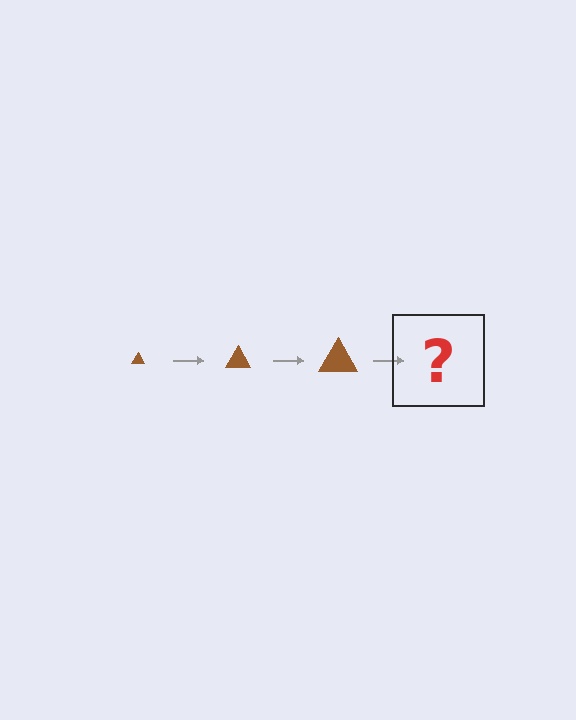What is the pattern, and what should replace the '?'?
The pattern is that the triangle gets progressively larger each step. The '?' should be a brown triangle, larger than the previous one.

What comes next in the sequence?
The next element should be a brown triangle, larger than the previous one.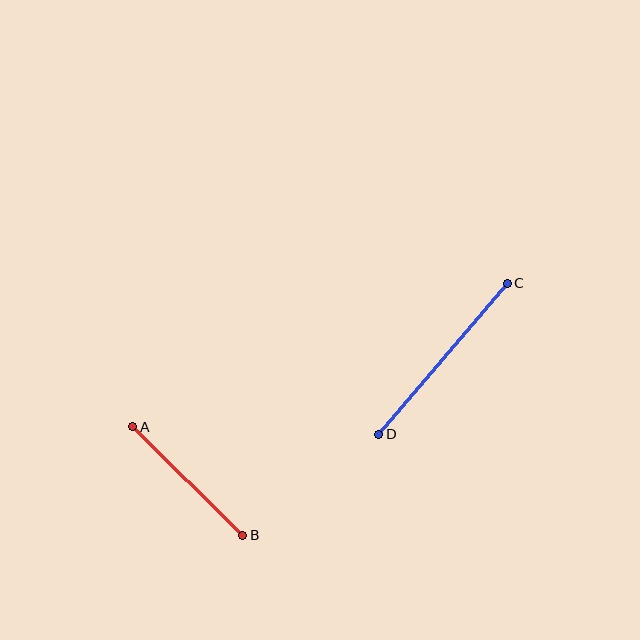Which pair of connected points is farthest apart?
Points C and D are farthest apart.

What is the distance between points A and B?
The distance is approximately 155 pixels.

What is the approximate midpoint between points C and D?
The midpoint is at approximately (443, 359) pixels.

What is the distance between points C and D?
The distance is approximately 198 pixels.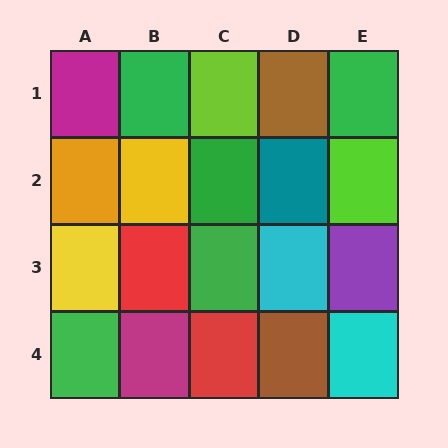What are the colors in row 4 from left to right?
Green, magenta, red, brown, cyan.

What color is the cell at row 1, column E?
Green.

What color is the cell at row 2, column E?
Lime.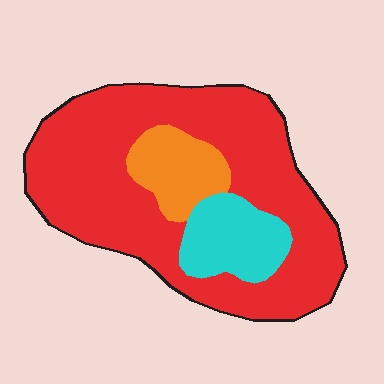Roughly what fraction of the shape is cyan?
Cyan takes up about one eighth (1/8) of the shape.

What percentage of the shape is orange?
Orange covers roughly 10% of the shape.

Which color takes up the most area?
Red, at roughly 75%.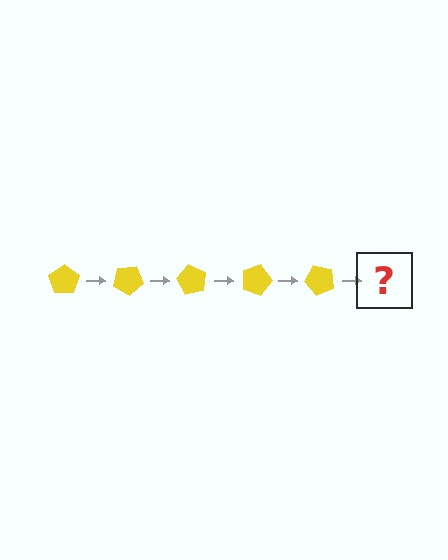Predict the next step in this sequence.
The next step is a yellow pentagon rotated 150 degrees.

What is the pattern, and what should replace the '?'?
The pattern is that the pentagon rotates 30 degrees each step. The '?' should be a yellow pentagon rotated 150 degrees.